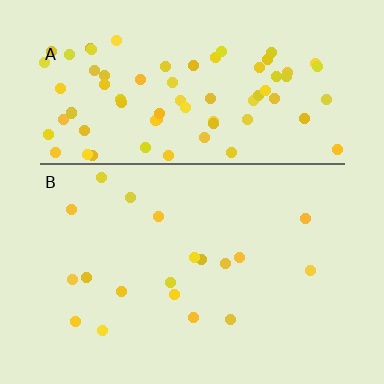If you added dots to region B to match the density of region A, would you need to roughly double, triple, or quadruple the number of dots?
Approximately quadruple.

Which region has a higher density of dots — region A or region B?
A (the top).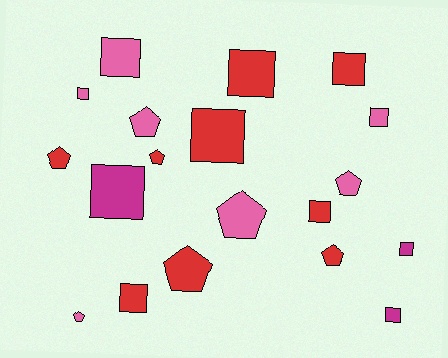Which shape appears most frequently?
Square, with 11 objects.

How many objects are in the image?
There are 19 objects.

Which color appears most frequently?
Red, with 9 objects.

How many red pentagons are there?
There are 4 red pentagons.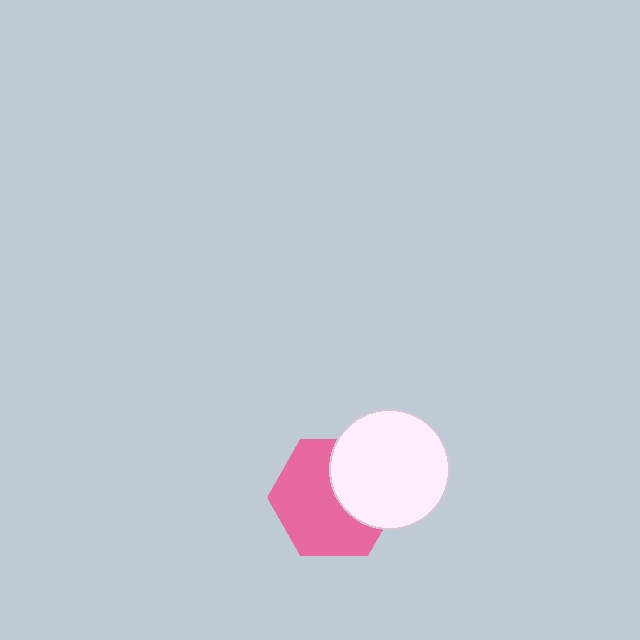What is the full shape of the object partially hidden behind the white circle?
The partially hidden object is a pink hexagon.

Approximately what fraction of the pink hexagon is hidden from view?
Roughly 38% of the pink hexagon is hidden behind the white circle.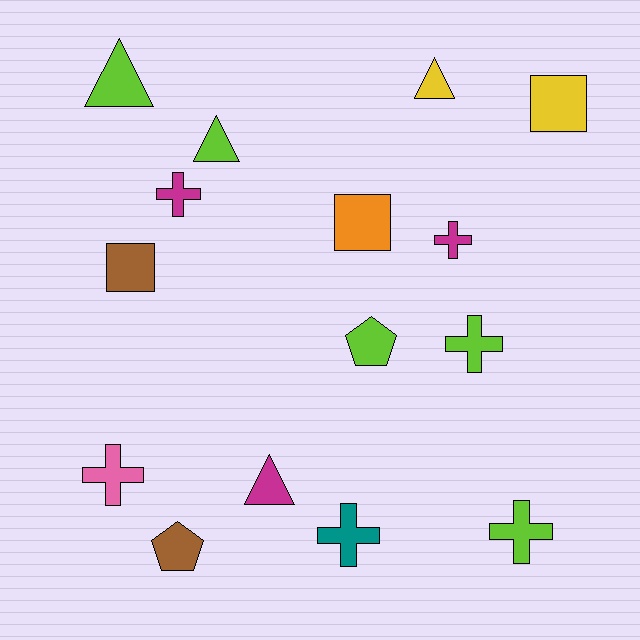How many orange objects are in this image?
There is 1 orange object.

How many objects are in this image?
There are 15 objects.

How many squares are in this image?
There are 3 squares.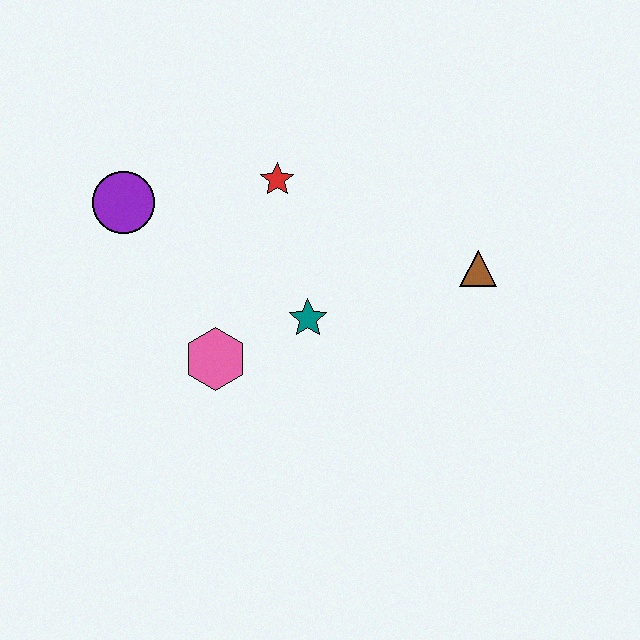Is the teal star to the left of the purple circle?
No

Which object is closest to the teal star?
The pink hexagon is closest to the teal star.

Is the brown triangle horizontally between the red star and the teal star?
No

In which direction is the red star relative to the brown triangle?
The red star is to the left of the brown triangle.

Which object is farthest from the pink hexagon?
The brown triangle is farthest from the pink hexagon.